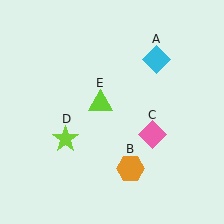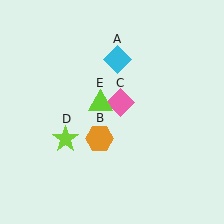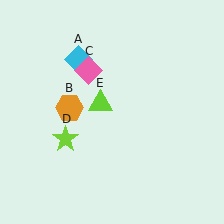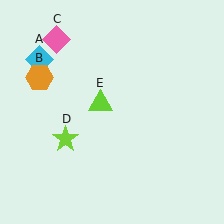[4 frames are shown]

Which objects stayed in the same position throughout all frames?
Lime star (object D) and lime triangle (object E) remained stationary.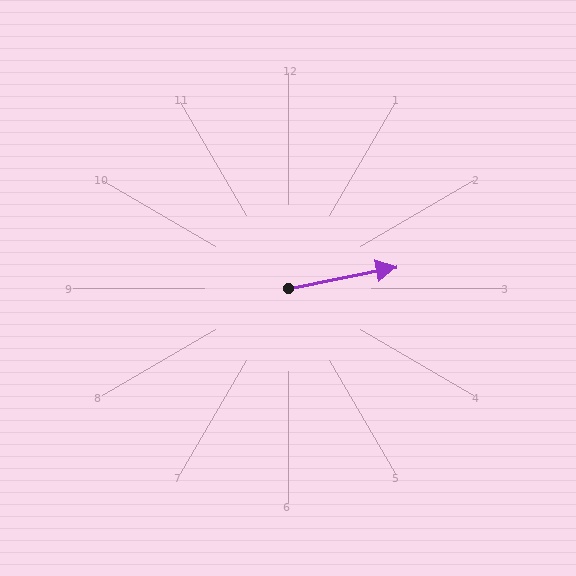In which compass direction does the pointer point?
East.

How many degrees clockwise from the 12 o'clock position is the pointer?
Approximately 79 degrees.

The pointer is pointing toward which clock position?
Roughly 3 o'clock.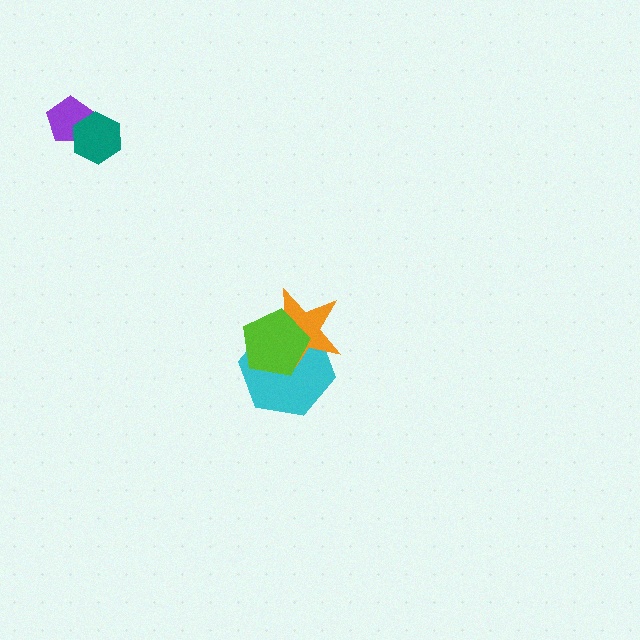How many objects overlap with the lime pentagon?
2 objects overlap with the lime pentagon.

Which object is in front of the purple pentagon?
The teal hexagon is in front of the purple pentagon.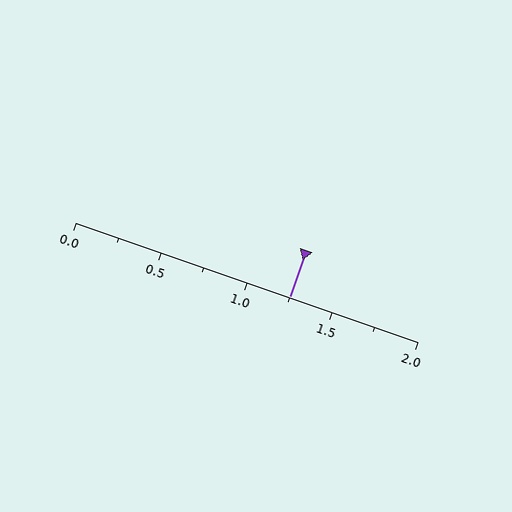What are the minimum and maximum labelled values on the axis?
The axis runs from 0.0 to 2.0.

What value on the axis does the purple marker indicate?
The marker indicates approximately 1.25.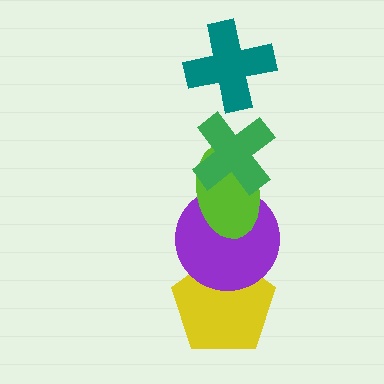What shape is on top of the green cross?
The teal cross is on top of the green cross.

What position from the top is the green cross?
The green cross is 2nd from the top.